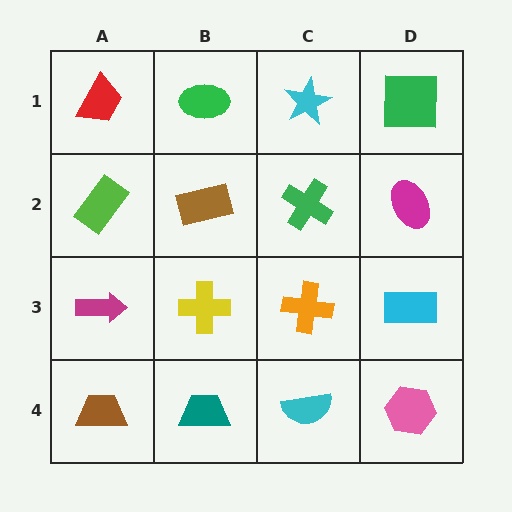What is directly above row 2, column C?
A cyan star.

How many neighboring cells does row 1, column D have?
2.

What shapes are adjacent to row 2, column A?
A red trapezoid (row 1, column A), a magenta arrow (row 3, column A), a brown rectangle (row 2, column B).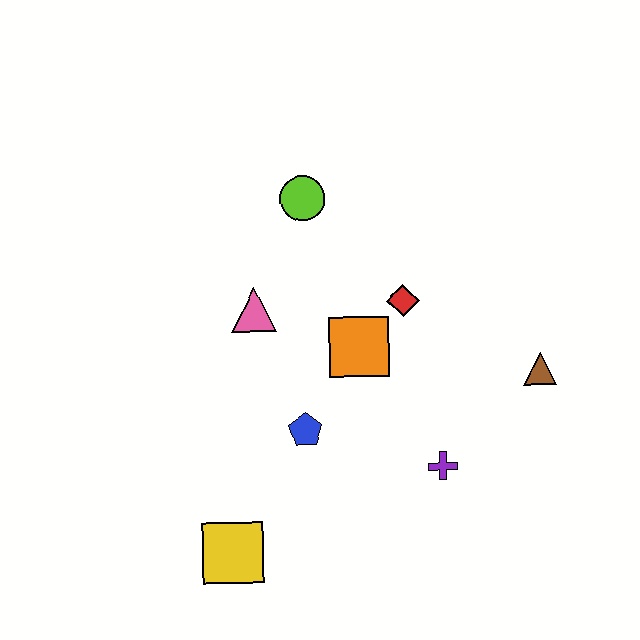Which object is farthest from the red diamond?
The yellow square is farthest from the red diamond.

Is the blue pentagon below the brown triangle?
Yes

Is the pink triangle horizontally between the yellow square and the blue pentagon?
Yes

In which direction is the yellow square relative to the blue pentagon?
The yellow square is below the blue pentagon.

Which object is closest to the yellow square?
The blue pentagon is closest to the yellow square.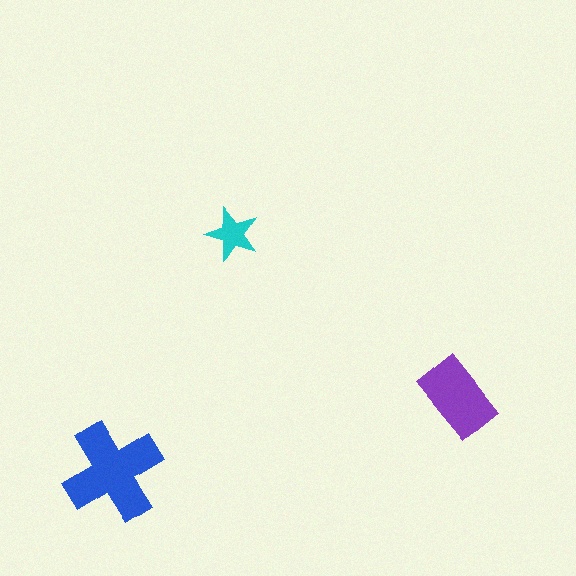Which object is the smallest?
The cyan star.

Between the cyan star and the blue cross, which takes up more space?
The blue cross.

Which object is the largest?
The blue cross.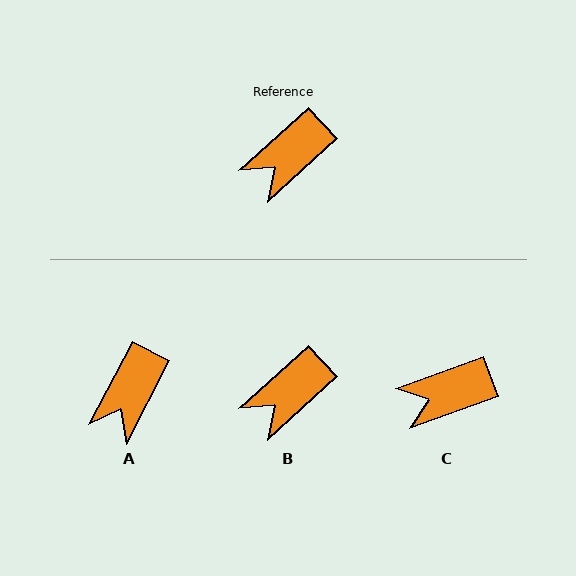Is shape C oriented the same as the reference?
No, it is off by about 22 degrees.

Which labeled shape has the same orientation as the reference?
B.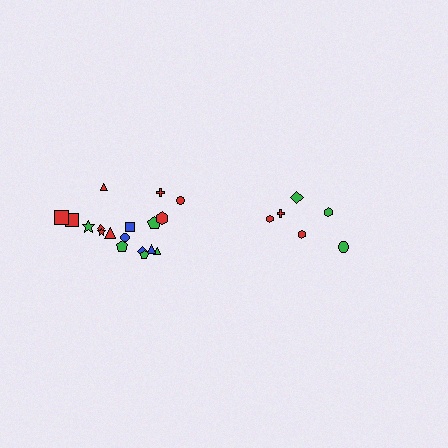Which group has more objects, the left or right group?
The left group.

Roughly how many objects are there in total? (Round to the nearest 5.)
Roughly 25 objects in total.